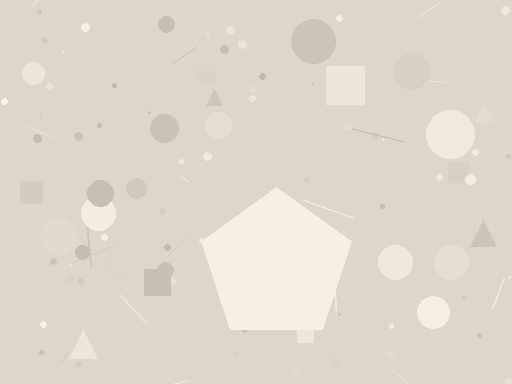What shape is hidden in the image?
A pentagon is hidden in the image.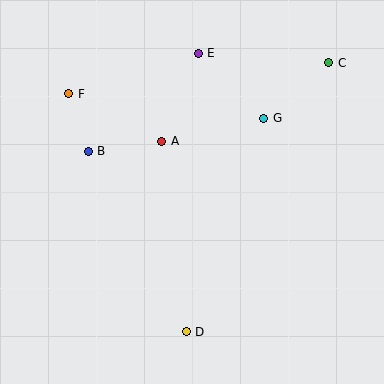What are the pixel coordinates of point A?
Point A is at (162, 141).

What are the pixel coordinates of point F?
Point F is at (69, 94).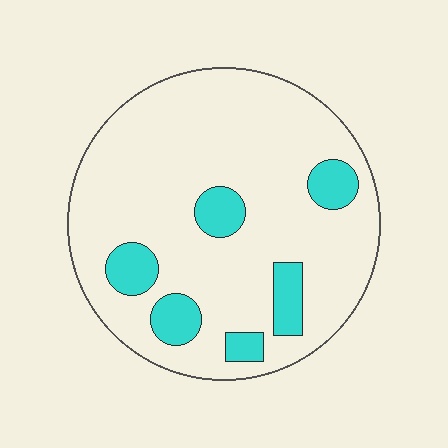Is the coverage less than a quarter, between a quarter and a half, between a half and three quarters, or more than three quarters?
Less than a quarter.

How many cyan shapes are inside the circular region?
6.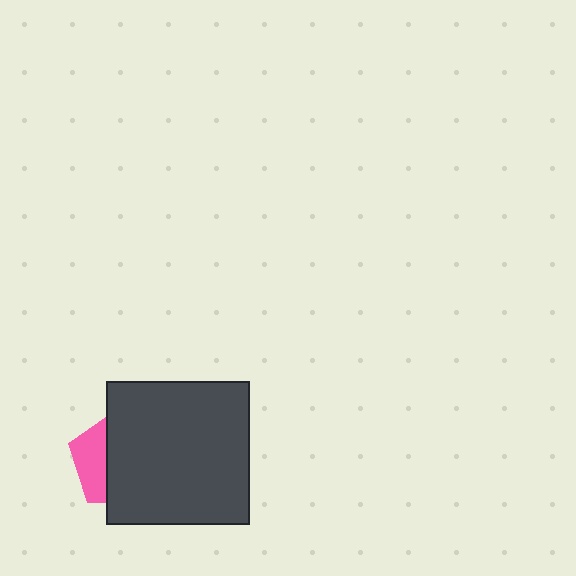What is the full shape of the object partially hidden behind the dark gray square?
The partially hidden object is a pink pentagon.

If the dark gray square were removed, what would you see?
You would see the complete pink pentagon.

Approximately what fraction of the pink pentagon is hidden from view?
Roughly 67% of the pink pentagon is hidden behind the dark gray square.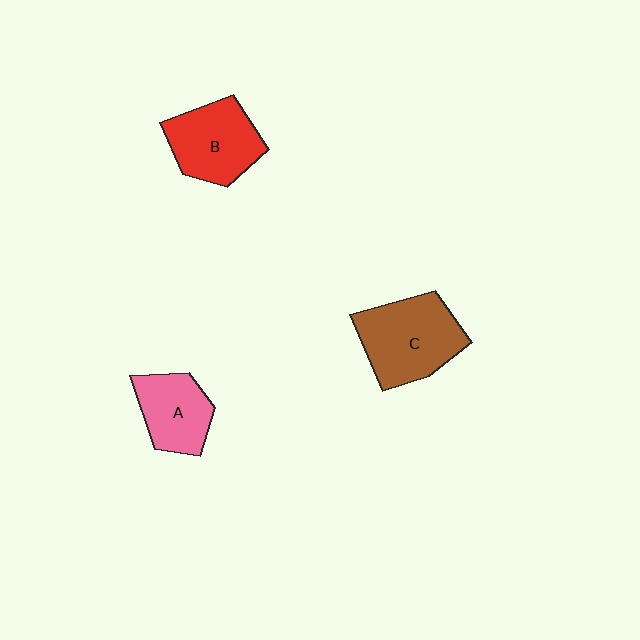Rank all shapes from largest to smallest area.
From largest to smallest: C (brown), B (red), A (pink).